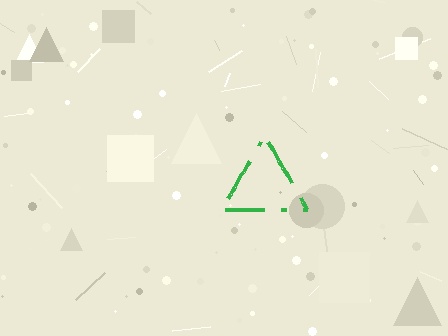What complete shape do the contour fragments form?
The contour fragments form a triangle.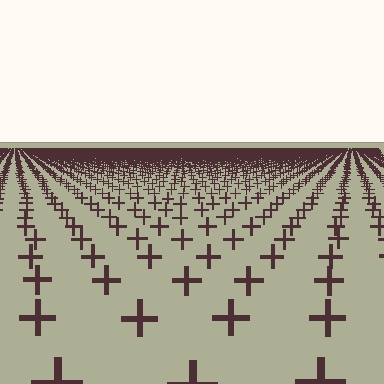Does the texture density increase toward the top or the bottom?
Density increases toward the top.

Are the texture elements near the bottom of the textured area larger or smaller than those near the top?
Larger. Near the bottom, elements are closer to the viewer and appear at a bigger on-screen size.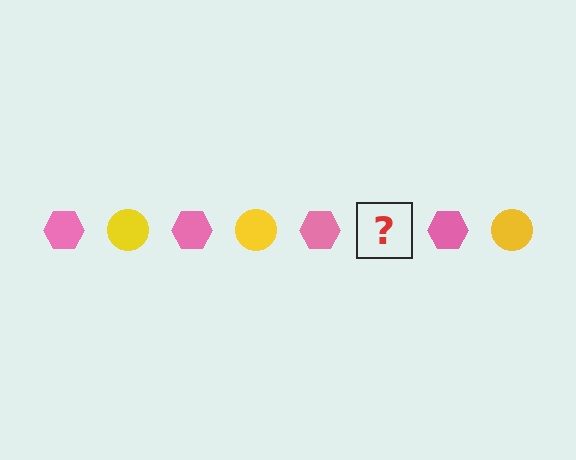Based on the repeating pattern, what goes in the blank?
The blank should be a yellow circle.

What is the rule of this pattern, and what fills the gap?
The rule is that the pattern alternates between pink hexagon and yellow circle. The gap should be filled with a yellow circle.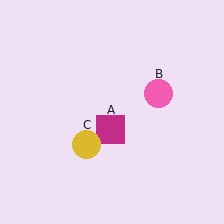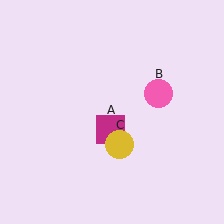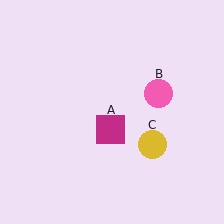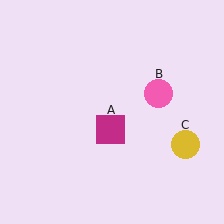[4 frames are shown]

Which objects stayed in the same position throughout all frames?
Magenta square (object A) and pink circle (object B) remained stationary.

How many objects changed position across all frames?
1 object changed position: yellow circle (object C).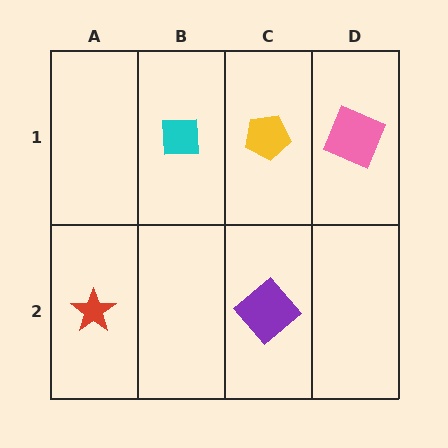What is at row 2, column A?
A red star.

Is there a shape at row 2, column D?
No, that cell is empty.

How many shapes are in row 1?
3 shapes.